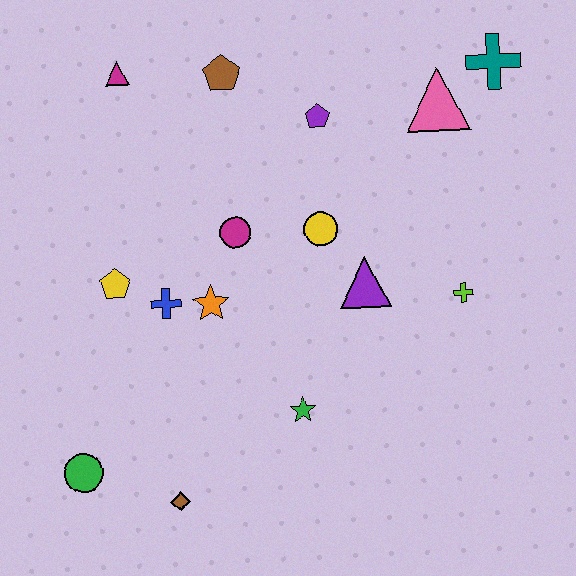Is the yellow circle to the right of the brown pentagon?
Yes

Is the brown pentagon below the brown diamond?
No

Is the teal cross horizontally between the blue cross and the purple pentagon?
No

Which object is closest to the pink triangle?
The teal cross is closest to the pink triangle.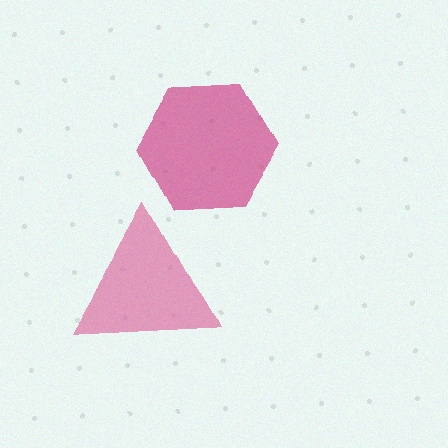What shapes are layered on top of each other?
The layered shapes are: a pink triangle, a magenta hexagon.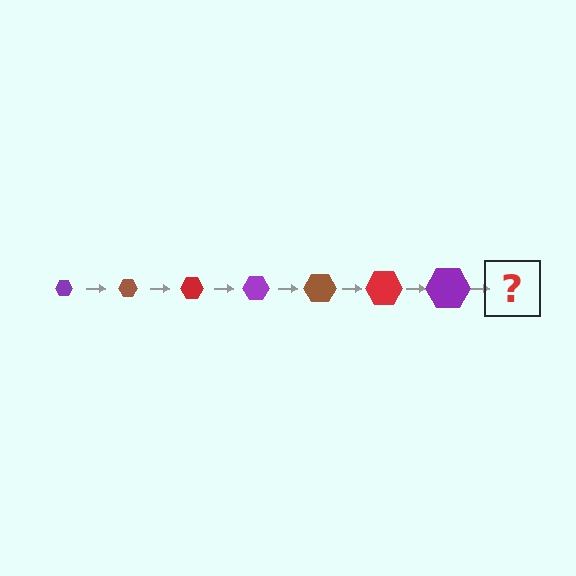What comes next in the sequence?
The next element should be a brown hexagon, larger than the previous one.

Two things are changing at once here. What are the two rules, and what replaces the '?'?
The two rules are that the hexagon grows larger each step and the color cycles through purple, brown, and red. The '?' should be a brown hexagon, larger than the previous one.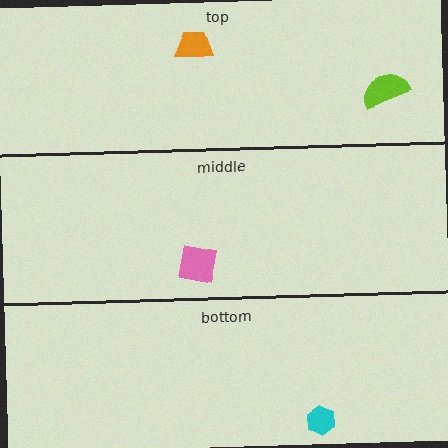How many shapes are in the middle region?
1.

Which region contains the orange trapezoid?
The top region.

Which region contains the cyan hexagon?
The bottom region.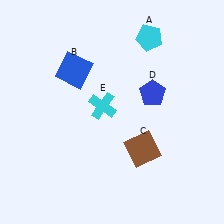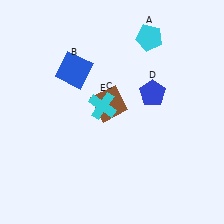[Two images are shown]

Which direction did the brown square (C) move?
The brown square (C) moved up.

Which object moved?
The brown square (C) moved up.